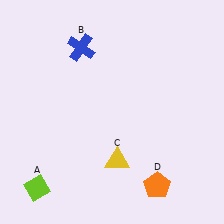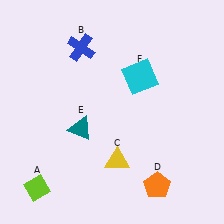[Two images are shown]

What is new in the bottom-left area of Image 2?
A teal triangle (E) was added in the bottom-left area of Image 2.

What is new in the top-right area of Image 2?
A cyan square (F) was added in the top-right area of Image 2.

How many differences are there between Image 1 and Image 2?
There are 2 differences between the two images.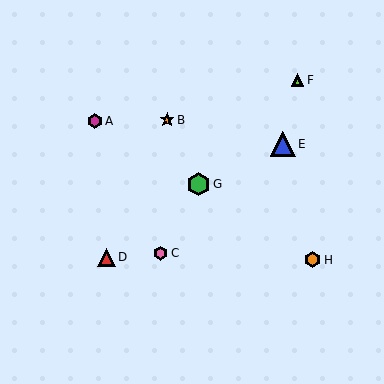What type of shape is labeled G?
Shape G is a green hexagon.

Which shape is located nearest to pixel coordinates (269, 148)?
The blue triangle (labeled E) at (283, 144) is nearest to that location.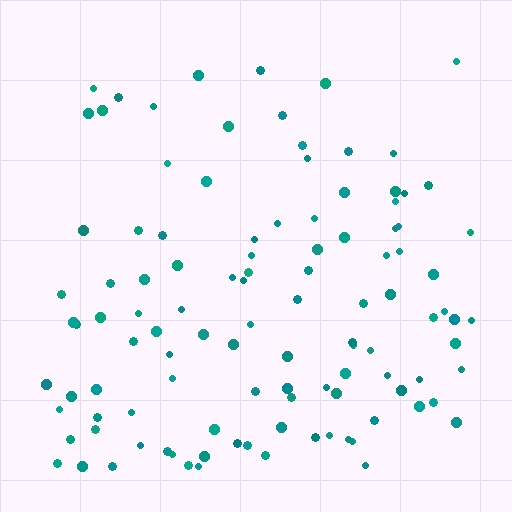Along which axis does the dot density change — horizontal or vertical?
Vertical.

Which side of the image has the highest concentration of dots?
The bottom.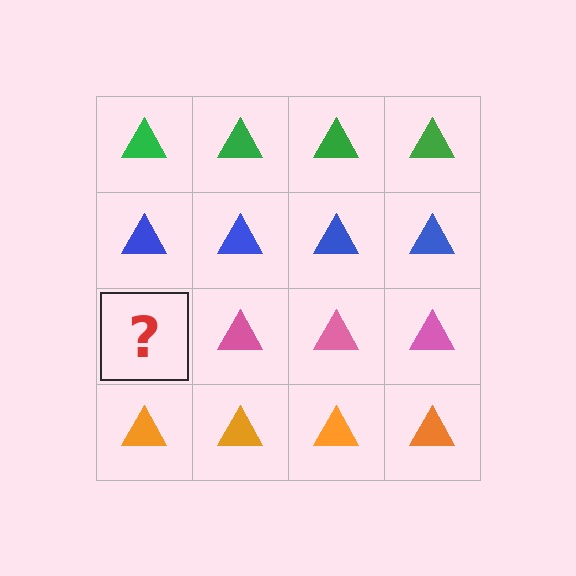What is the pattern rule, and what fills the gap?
The rule is that each row has a consistent color. The gap should be filled with a pink triangle.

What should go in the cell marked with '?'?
The missing cell should contain a pink triangle.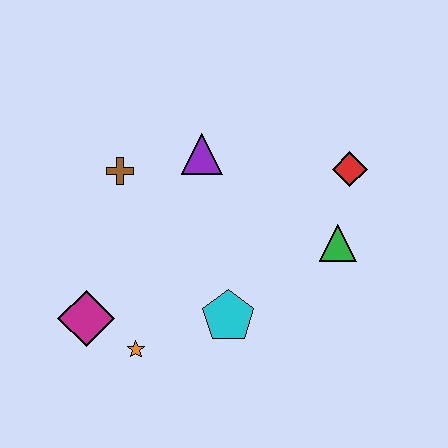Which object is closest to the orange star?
The magenta diamond is closest to the orange star.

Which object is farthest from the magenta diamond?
The red diamond is farthest from the magenta diamond.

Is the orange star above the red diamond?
No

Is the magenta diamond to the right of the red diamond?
No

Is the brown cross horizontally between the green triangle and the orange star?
No